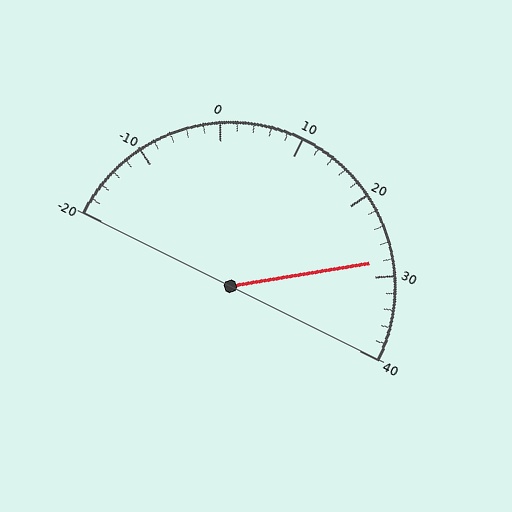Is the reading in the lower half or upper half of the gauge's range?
The reading is in the upper half of the range (-20 to 40).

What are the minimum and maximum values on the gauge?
The gauge ranges from -20 to 40.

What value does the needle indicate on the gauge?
The needle indicates approximately 28.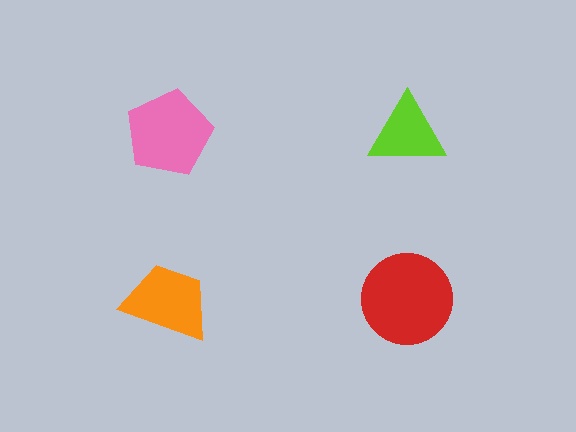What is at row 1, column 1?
A pink pentagon.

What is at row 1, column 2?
A lime triangle.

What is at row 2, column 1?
An orange trapezoid.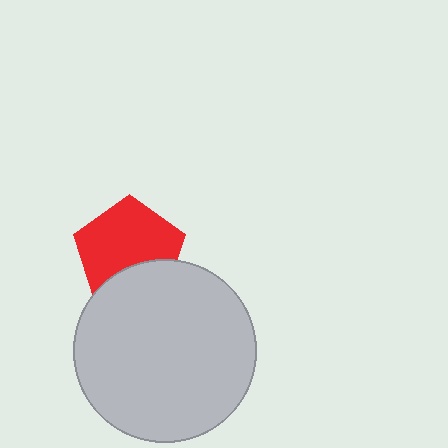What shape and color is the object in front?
The object in front is a light gray circle.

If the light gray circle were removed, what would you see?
You would see the complete red pentagon.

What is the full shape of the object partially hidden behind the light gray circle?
The partially hidden object is a red pentagon.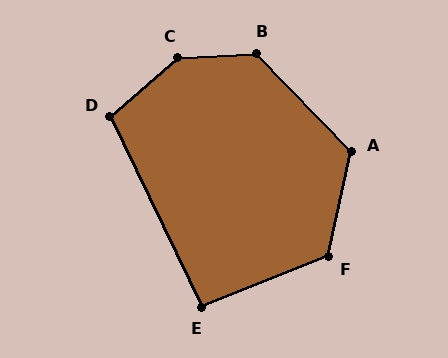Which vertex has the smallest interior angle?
E, at approximately 94 degrees.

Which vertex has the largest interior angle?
C, at approximately 142 degrees.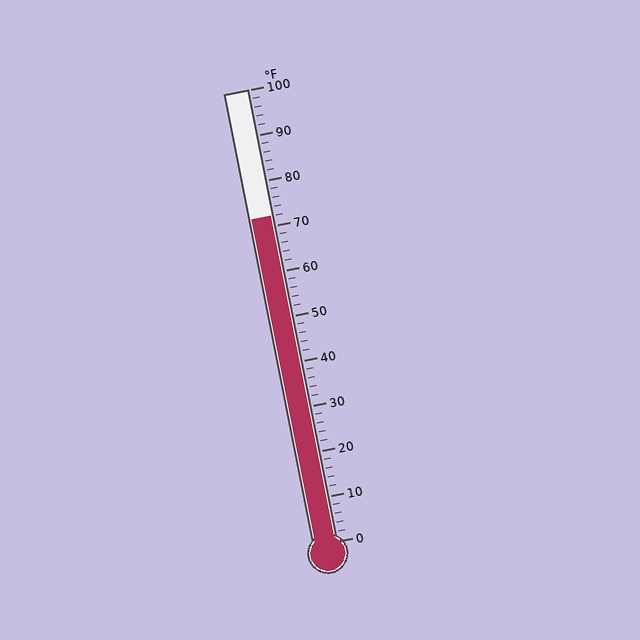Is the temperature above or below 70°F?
The temperature is above 70°F.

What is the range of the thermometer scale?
The thermometer scale ranges from 0°F to 100°F.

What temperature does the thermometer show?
The thermometer shows approximately 72°F.